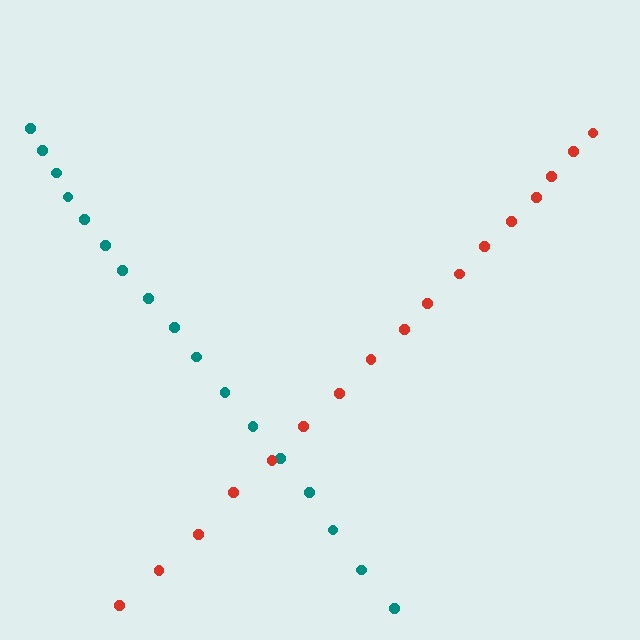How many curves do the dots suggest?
There are 2 distinct paths.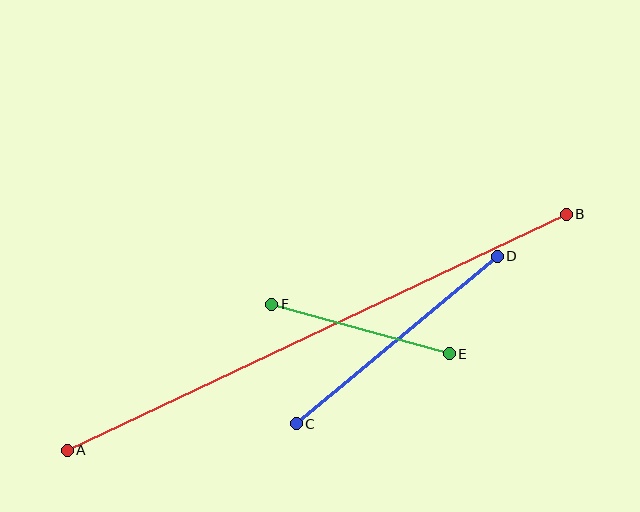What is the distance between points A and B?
The distance is approximately 552 pixels.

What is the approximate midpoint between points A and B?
The midpoint is at approximately (317, 332) pixels.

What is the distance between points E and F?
The distance is approximately 184 pixels.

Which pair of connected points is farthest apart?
Points A and B are farthest apart.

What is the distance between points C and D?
The distance is approximately 261 pixels.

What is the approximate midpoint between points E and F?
The midpoint is at approximately (360, 329) pixels.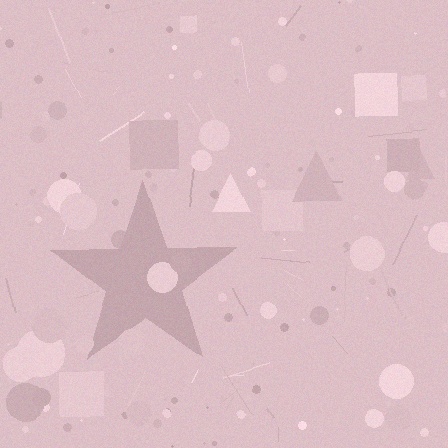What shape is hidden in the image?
A star is hidden in the image.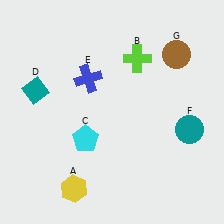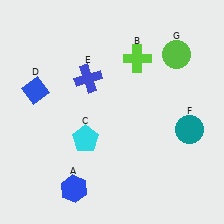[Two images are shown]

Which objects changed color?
A changed from yellow to blue. D changed from teal to blue. G changed from brown to lime.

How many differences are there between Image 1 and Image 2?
There are 3 differences between the two images.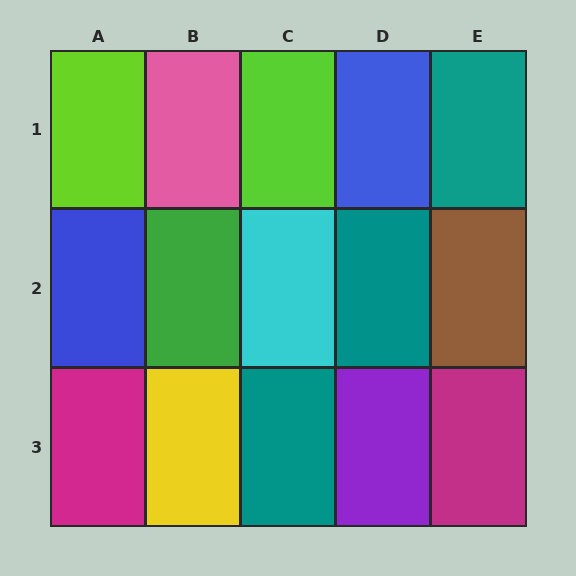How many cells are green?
1 cell is green.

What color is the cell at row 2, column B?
Green.